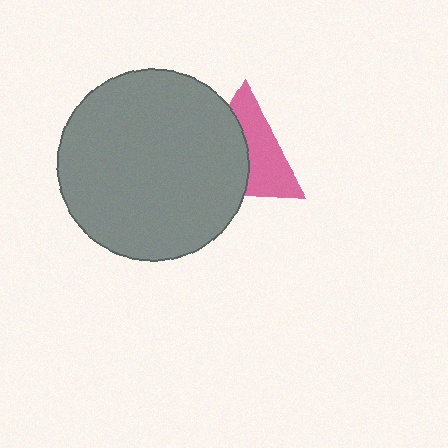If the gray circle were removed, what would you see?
You would see the complete pink triangle.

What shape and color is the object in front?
The object in front is a gray circle.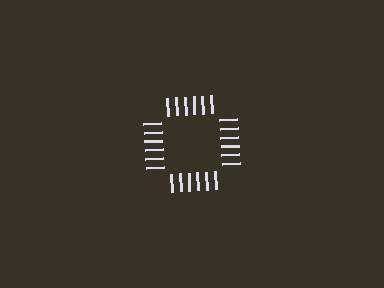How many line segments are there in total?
24 — 6 along each of the 4 edges.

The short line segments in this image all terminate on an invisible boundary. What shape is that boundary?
An illusory square — the line segments terminate on its edges but no continuous stroke is drawn.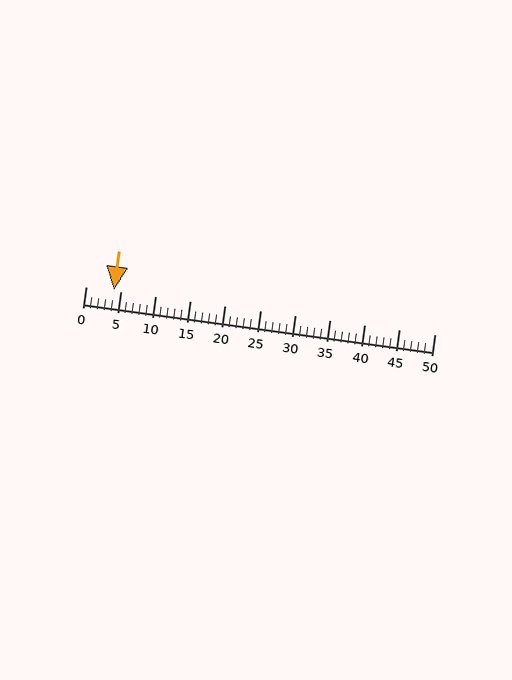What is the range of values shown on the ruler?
The ruler shows values from 0 to 50.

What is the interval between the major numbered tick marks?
The major tick marks are spaced 5 units apart.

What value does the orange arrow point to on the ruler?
The orange arrow points to approximately 4.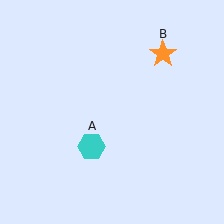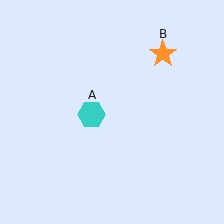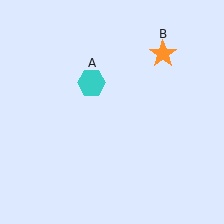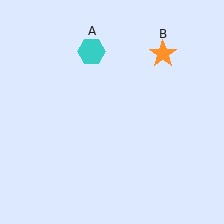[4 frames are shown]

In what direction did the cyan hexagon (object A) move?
The cyan hexagon (object A) moved up.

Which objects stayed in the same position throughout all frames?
Orange star (object B) remained stationary.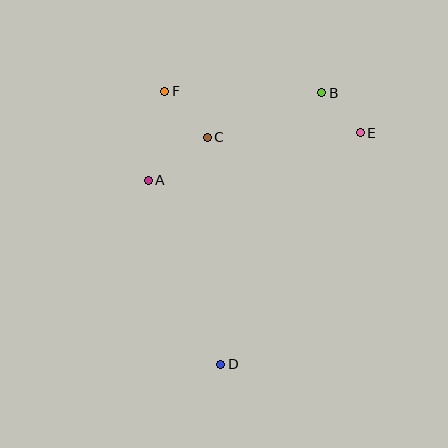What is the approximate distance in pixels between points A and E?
The distance between A and E is approximately 217 pixels.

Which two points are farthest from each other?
Points B and D are farthest from each other.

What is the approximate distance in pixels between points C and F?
The distance between C and F is approximately 63 pixels.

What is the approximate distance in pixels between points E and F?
The distance between E and F is approximately 200 pixels.